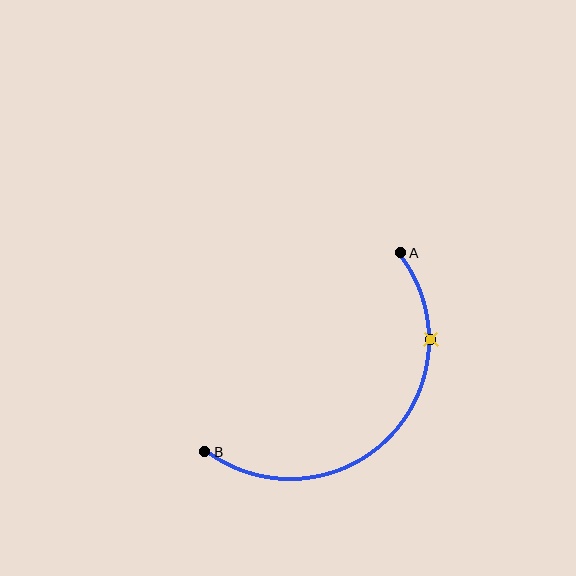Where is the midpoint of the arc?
The arc midpoint is the point on the curve farthest from the straight line joining A and B. It sits below and to the right of that line.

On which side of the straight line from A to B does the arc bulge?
The arc bulges below and to the right of the straight line connecting A and B.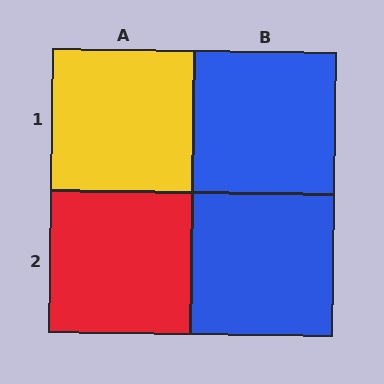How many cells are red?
1 cell is red.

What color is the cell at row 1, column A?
Yellow.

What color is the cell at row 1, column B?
Blue.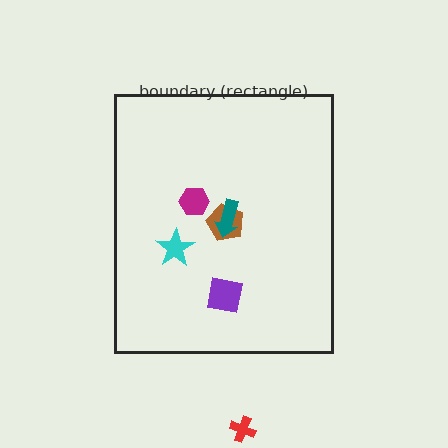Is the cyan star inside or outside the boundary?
Inside.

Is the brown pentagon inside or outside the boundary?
Inside.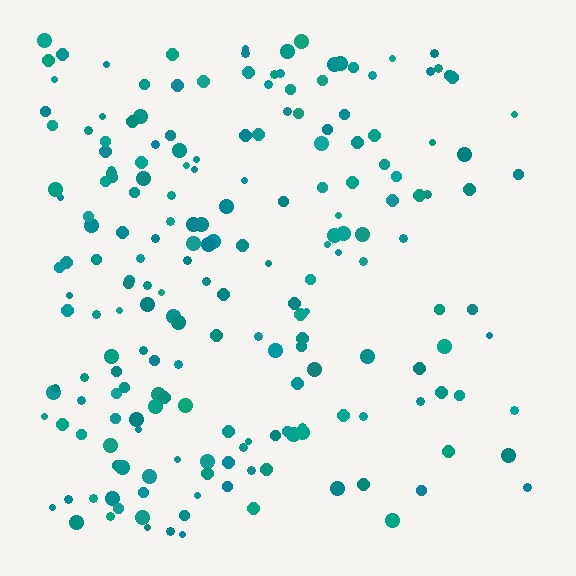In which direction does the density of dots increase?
From right to left, with the left side densest.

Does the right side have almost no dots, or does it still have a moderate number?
Still a moderate number, just noticeably fewer than the left.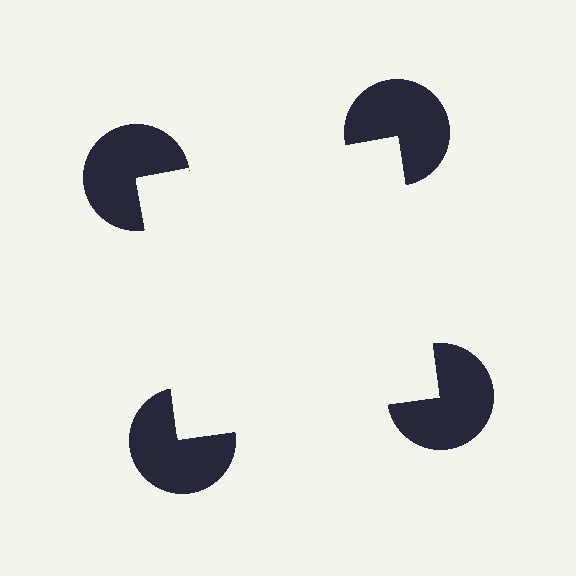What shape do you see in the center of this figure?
An illusory square — its edges are inferred from the aligned wedge cuts in the pac-man discs, not physically drawn.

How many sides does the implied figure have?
4 sides.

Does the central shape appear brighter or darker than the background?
It typically appears slightly brighter than the background, even though no actual brightness change is drawn.